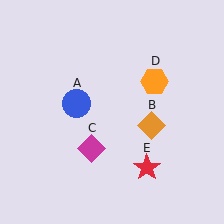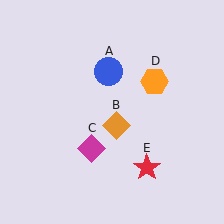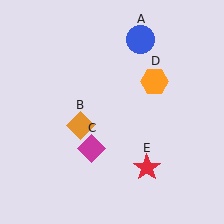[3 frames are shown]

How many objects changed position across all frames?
2 objects changed position: blue circle (object A), orange diamond (object B).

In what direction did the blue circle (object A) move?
The blue circle (object A) moved up and to the right.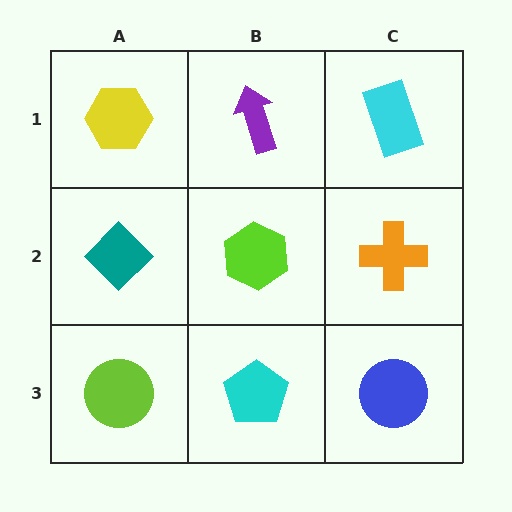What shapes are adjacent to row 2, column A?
A yellow hexagon (row 1, column A), a lime circle (row 3, column A), a lime hexagon (row 2, column B).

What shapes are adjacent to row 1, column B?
A lime hexagon (row 2, column B), a yellow hexagon (row 1, column A), a cyan rectangle (row 1, column C).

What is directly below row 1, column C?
An orange cross.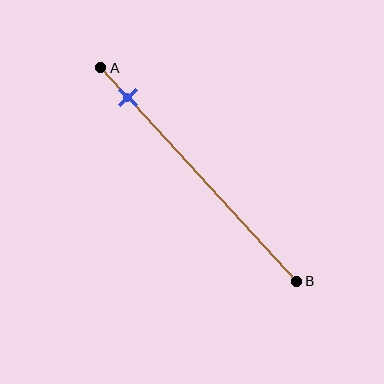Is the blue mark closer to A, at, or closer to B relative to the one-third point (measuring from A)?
The blue mark is closer to point A than the one-third point of segment AB.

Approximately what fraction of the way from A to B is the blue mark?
The blue mark is approximately 15% of the way from A to B.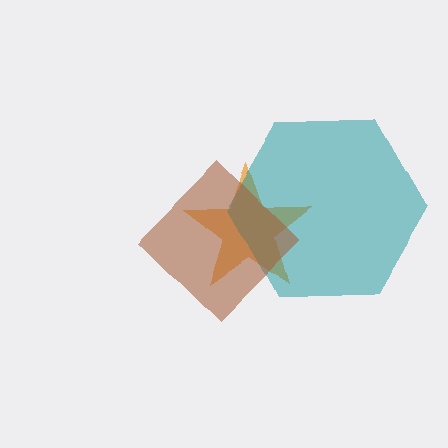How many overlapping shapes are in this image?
There are 3 overlapping shapes in the image.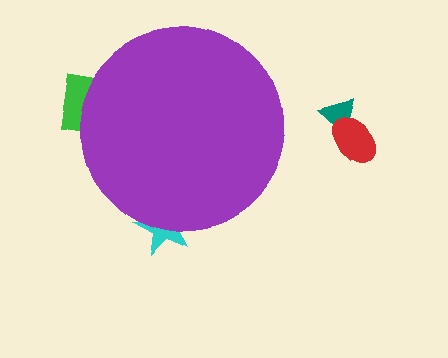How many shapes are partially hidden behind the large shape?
2 shapes are partially hidden.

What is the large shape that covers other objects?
A purple circle.